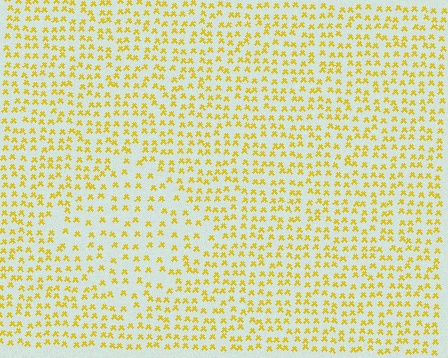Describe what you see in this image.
The image contains small yellow elements arranged at two different densities. A diamond-shaped region is visible where the elements are less densely packed than the surrounding area.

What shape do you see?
I see a diamond.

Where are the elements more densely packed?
The elements are more densely packed outside the diamond boundary.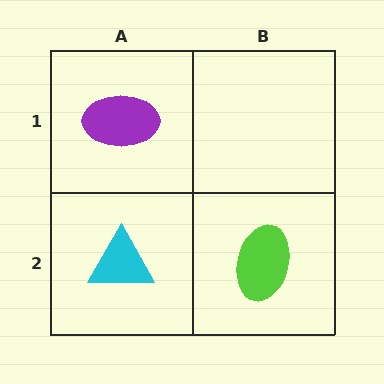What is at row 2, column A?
A cyan triangle.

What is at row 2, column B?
A lime ellipse.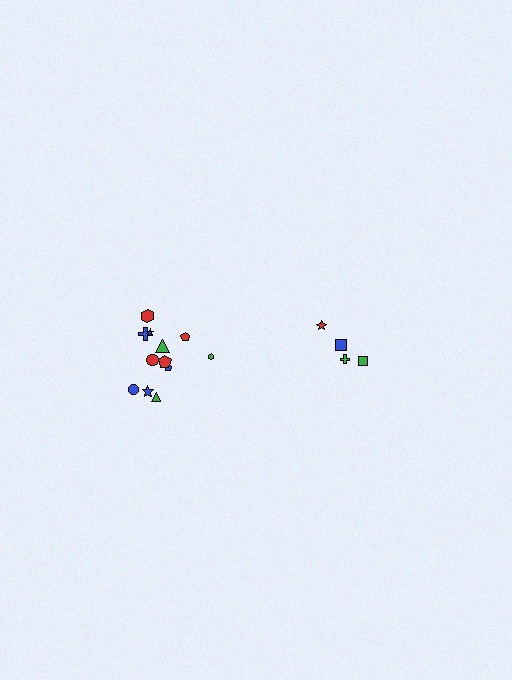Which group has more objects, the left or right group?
The left group.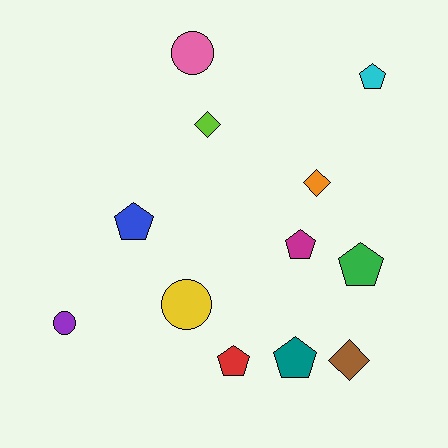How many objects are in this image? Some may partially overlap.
There are 12 objects.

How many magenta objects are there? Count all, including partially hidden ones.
There is 1 magenta object.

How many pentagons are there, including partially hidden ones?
There are 6 pentagons.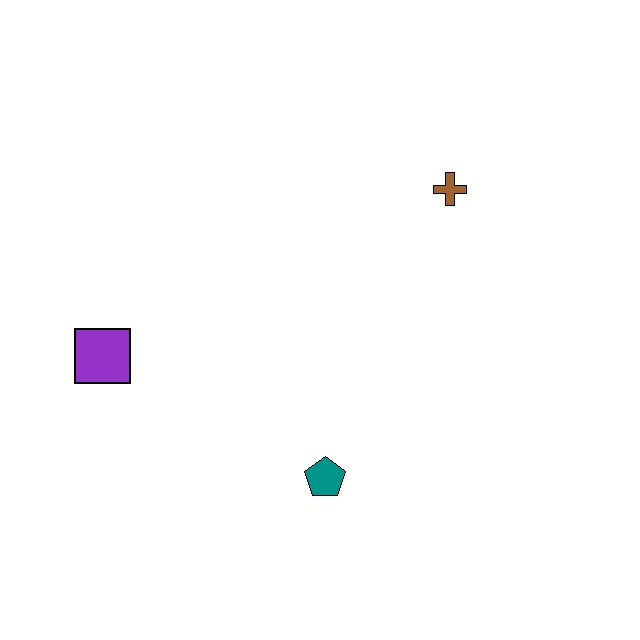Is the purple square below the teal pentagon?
No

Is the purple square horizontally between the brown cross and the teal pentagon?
No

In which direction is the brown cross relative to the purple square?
The brown cross is to the right of the purple square.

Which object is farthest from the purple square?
The brown cross is farthest from the purple square.